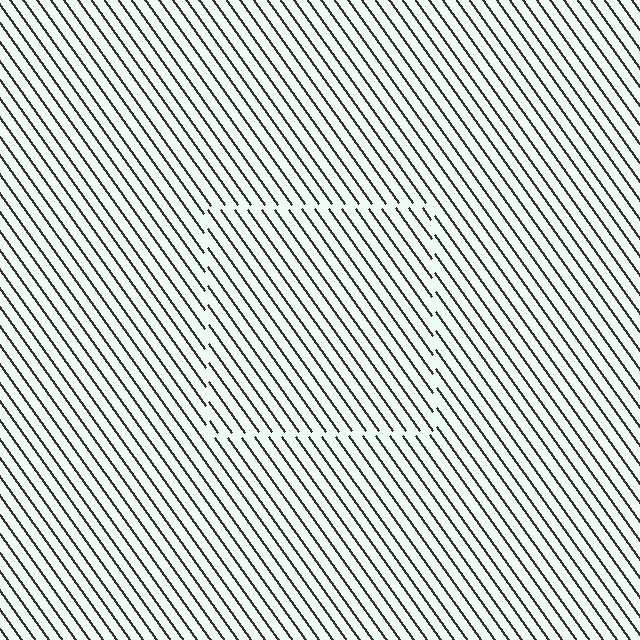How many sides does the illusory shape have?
4 sides — the line-ends trace a square.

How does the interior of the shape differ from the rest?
The interior of the shape contains the same grating, shifted by half a period — the contour is defined by the phase discontinuity where line-ends from the inner and outer gratings abut.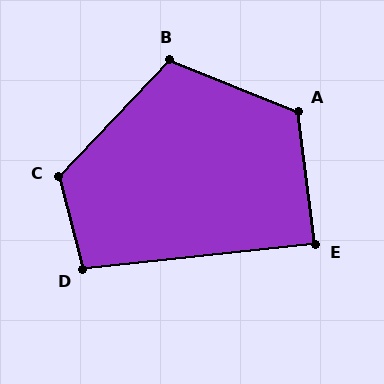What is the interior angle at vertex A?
Approximately 119 degrees (obtuse).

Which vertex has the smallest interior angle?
E, at approximately 89 degrees.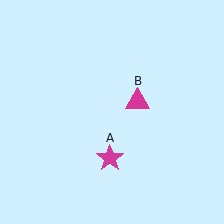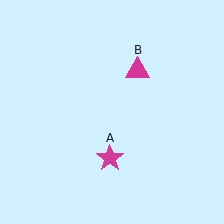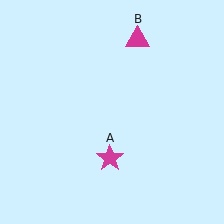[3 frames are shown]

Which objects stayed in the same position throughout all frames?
Magenta star (object A) remained stationary.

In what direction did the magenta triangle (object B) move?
The magenta triangle (object B) moved up.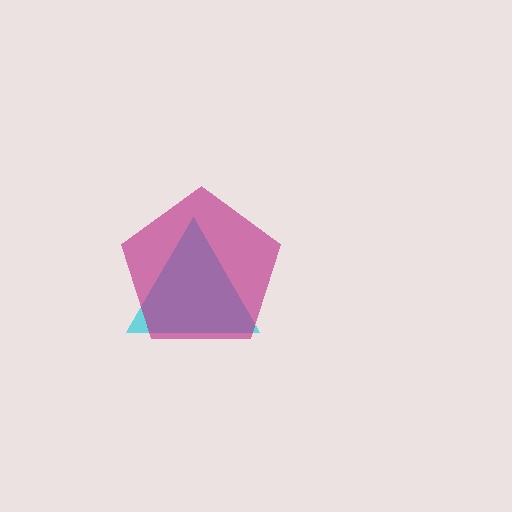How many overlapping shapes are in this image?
There are 2 overlapping shapes in the image.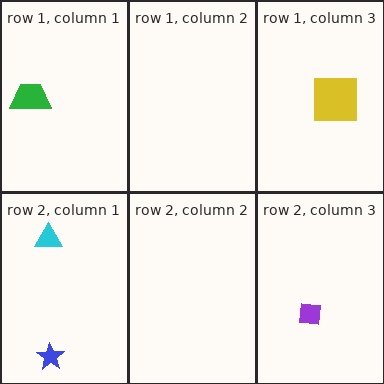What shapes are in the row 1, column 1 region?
The green trapezoid.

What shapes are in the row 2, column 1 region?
The blue star, the cyan triangle.